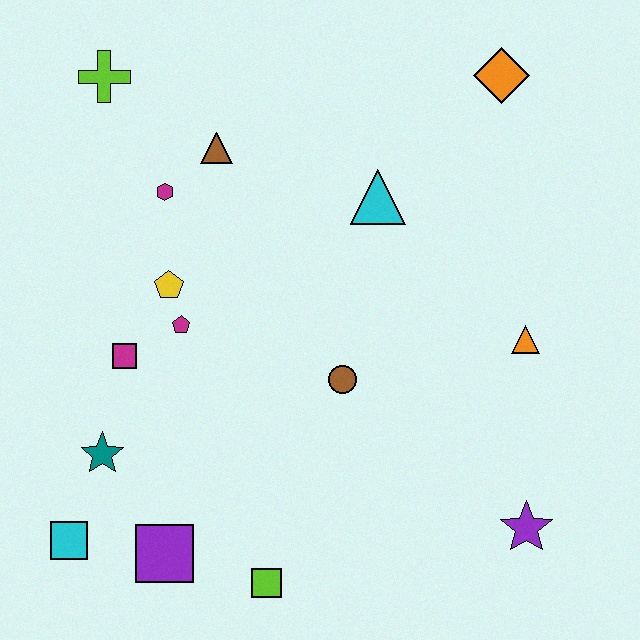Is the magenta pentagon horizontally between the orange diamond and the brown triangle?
No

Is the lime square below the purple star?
Yes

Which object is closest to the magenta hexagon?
The brown triangle is closest to the magenta hexagon.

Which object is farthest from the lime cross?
The purple star is farthest from the lime cross.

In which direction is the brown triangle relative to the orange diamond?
The brown triangle is to the left of the orange diamond.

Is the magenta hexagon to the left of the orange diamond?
Yes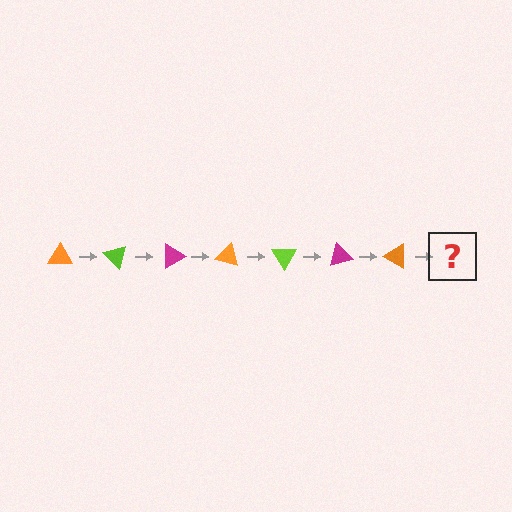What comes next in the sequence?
The next element should be a lime triangle, rotated 315 degrees from the start.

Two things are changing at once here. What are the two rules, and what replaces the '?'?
The two rules are that it rotates 45 degrees each step and the color cycles through orange, lime, and magenta. The '?' should be a lime triangle, rotated 315 degrees from the start.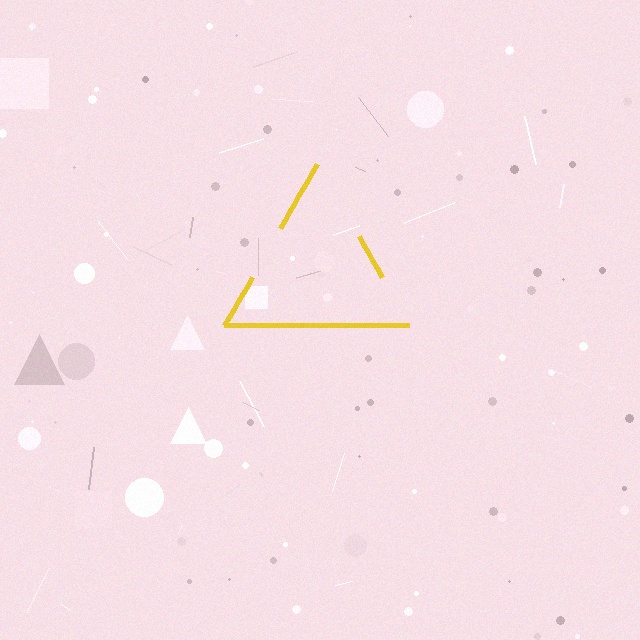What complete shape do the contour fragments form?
The contour fragments form a triangle.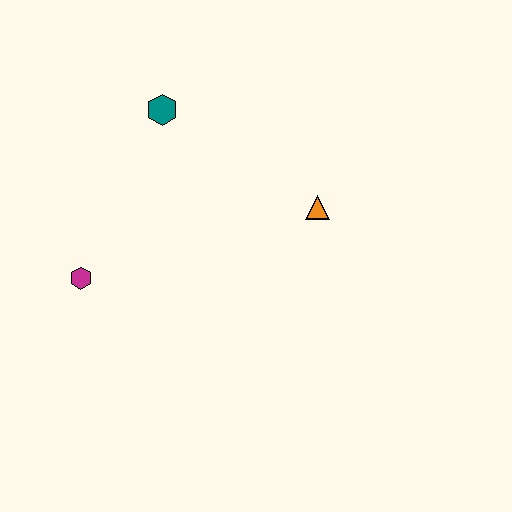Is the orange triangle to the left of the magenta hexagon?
No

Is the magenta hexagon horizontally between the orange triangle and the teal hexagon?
No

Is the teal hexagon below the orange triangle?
No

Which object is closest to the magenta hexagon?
The teal hexagon is closest to the magenta hexagon.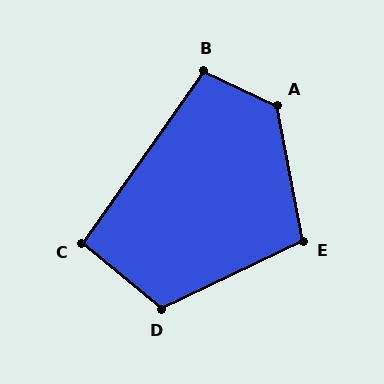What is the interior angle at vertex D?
Approximately 115 degrees (obtuse).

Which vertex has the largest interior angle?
A, at approximately 126 degrees.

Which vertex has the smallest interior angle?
C, at approximately 95 degrees.